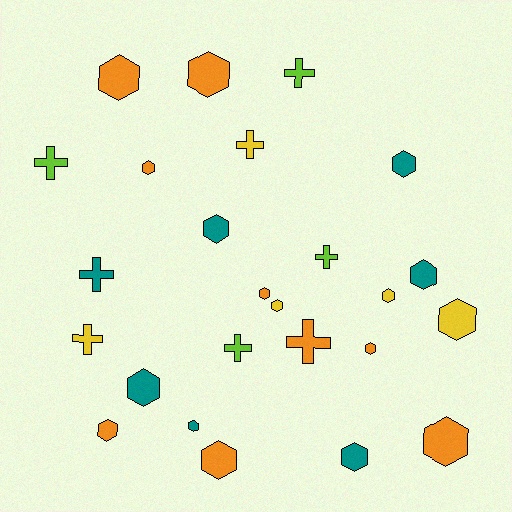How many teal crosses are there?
There is 1 teal cross.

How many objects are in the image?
There are 25 objects.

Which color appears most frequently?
Orange, with 9 objects.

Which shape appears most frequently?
Hexagon, with 17 objects.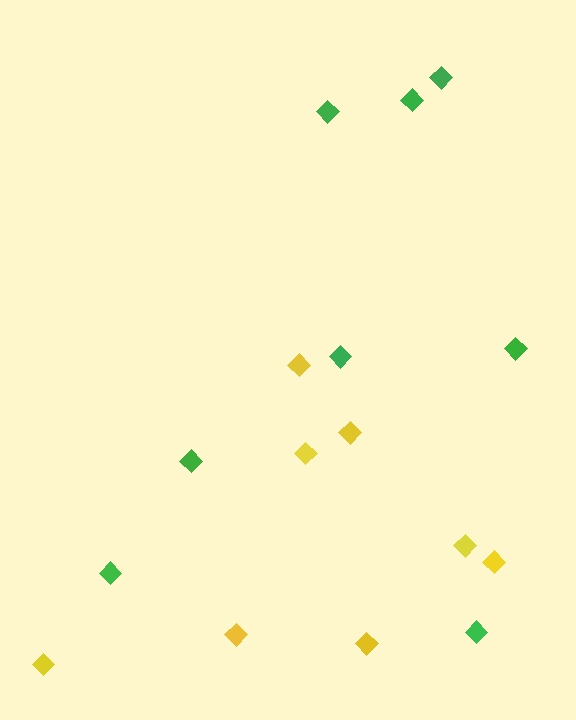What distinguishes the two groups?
There are 2 groups: one group of yellow diamonds (8) and one group of green diamonds (8).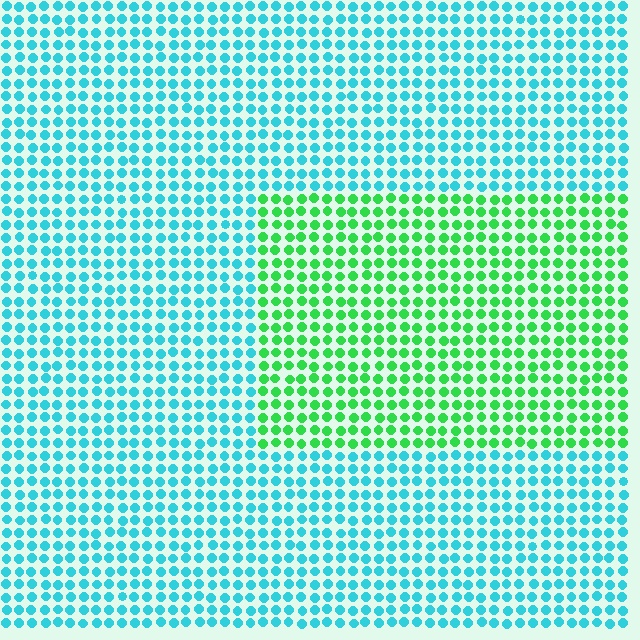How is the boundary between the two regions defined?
The boundary is defined purely by a slight shift in hue (about 55 degrees). Spacing, size, and orientation are identical on both sides.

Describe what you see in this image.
The image is filled with small cyan elements in a uniform arrangement. A rectangle-shaped region is visible where the elements are tinted to a slightly different hue, forming a subtle color boundary.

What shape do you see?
I see a rectangle.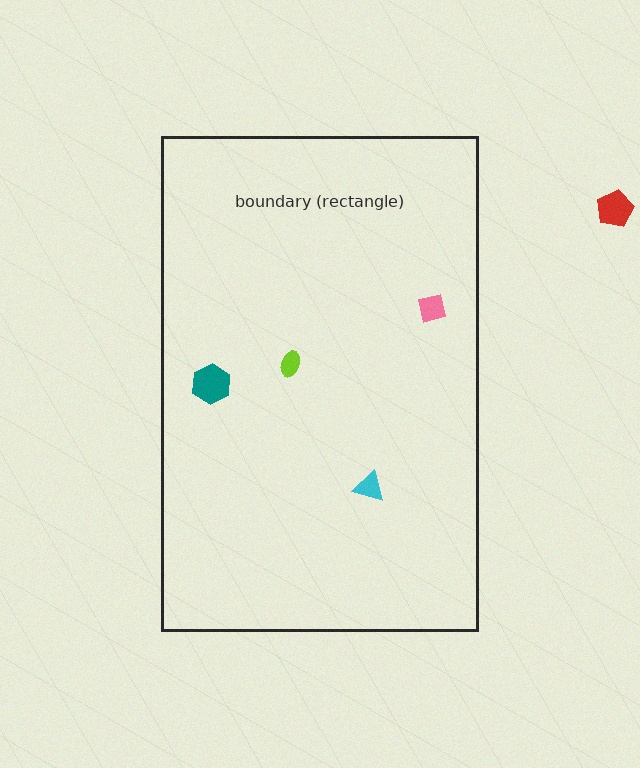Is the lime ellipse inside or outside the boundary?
Inside.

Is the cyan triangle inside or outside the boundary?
Inside.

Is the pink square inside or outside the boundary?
Inside.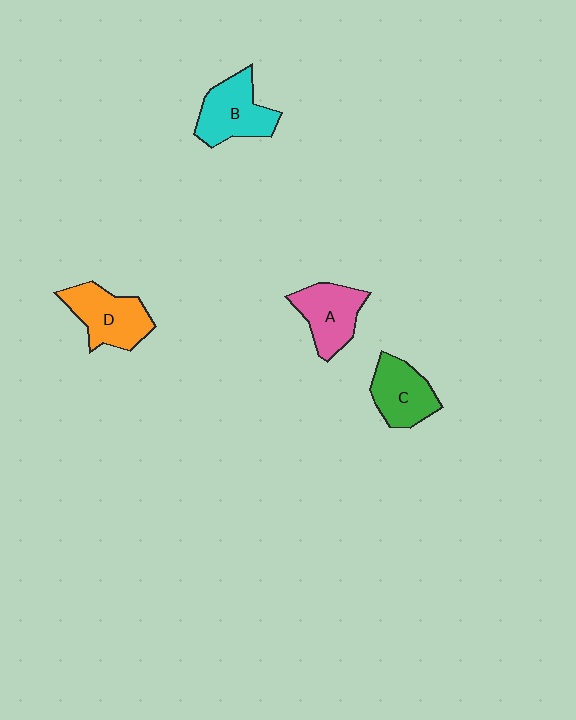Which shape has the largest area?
Shape D (orange).